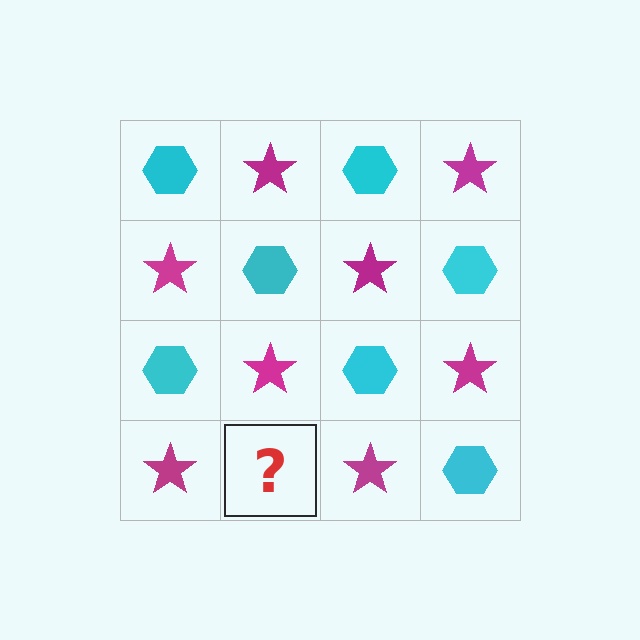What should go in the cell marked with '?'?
The missing cell should contain a cyan hexagon.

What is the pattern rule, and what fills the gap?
The rule is that it alternates cyan hexagon and magenta star in a checkerboard pattern. The gap should be filled with a cyan hexagon.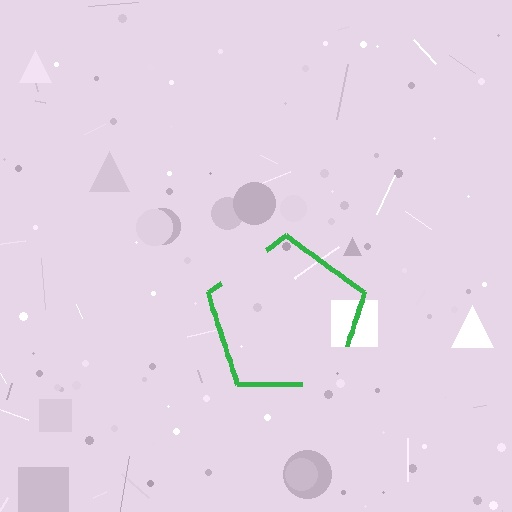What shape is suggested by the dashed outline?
The dashed outline suggests a pentagon.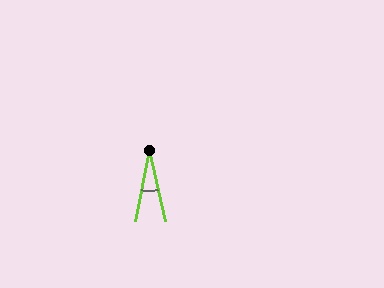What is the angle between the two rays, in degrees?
Approximately 24 degrees.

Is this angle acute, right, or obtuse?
It is acute.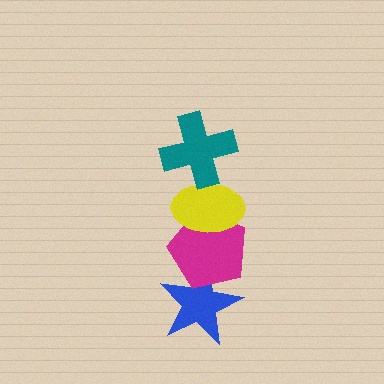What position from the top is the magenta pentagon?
The magenta pentagon is 3rd from the top.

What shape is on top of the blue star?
The magenta pentagon is on top of the blue star.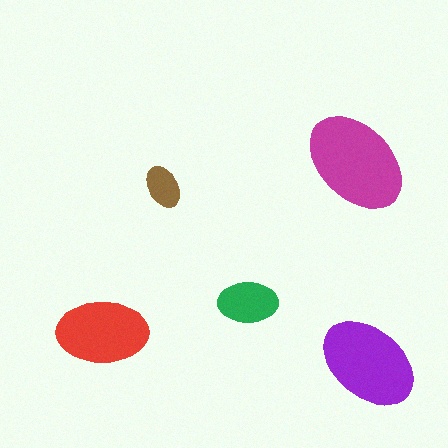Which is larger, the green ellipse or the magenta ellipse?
The magenta one.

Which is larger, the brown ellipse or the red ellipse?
The red one.